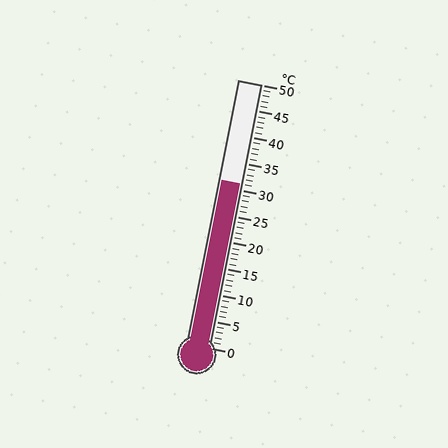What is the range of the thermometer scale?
The thermometer scale ranges from 0°C to 50°C.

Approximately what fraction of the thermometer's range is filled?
The thermometer is filled to approximately 60% of its range.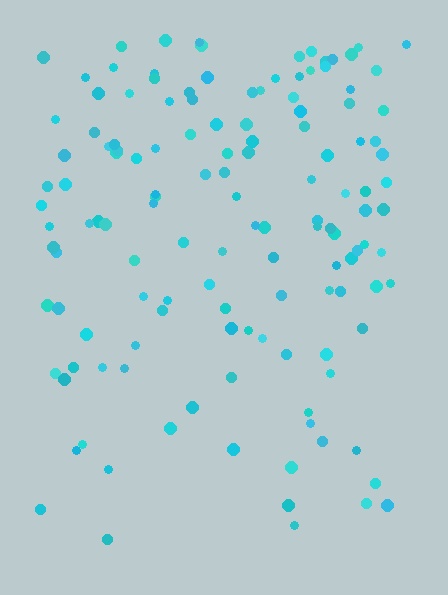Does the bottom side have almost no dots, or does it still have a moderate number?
Still a moderate number, just noticeably fewer than the top.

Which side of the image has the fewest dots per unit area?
The bottom.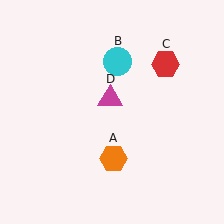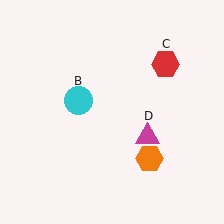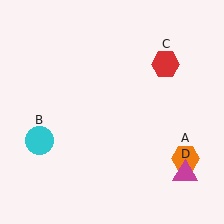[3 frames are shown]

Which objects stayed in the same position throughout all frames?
Red hexagon (object C) remained stationary.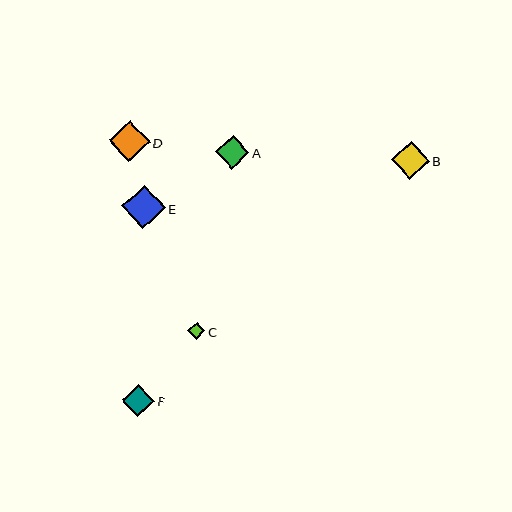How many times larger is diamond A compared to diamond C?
Diamond A is approximately 1.9 times the size of diamond C.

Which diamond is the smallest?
Diamond C is the smallest with a size of approximately 17 pixels.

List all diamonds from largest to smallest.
From largest to smallest: E, D, B, A, F, C.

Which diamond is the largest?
Diamond E is the largest with a size of approximately 43 pixels.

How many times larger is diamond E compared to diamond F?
Diamond E is approximately 1.4 times the size of diamond F.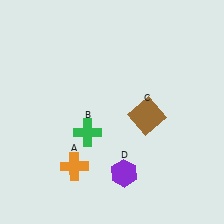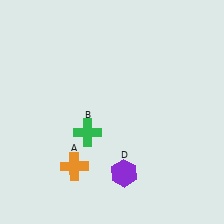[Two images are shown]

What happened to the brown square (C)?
The brown square (C) was removed in Image 2. It was in the bottom-right area of Image 1.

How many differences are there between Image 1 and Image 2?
There is 1 difference between the two images.